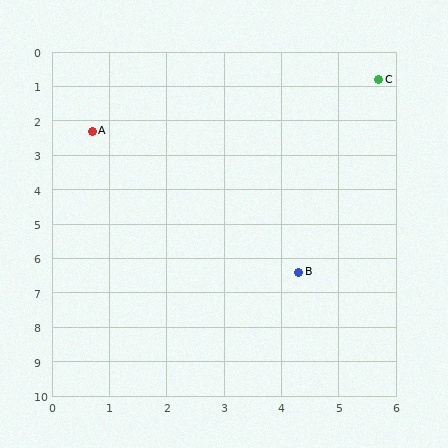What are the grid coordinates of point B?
Point B is at approximately (4.3, 6.4).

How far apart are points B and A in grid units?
Points B and A are about 5.5 grid units apart.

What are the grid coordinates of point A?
Point A is at approximately (0.7, 2.3).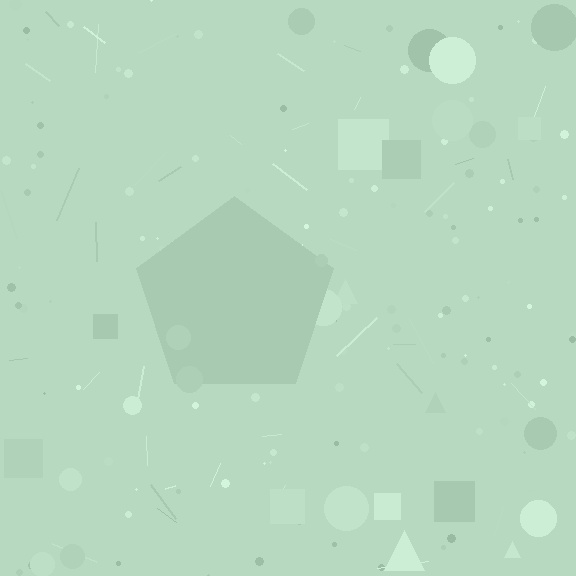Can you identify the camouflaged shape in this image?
The camouflaged shape is a pentagon.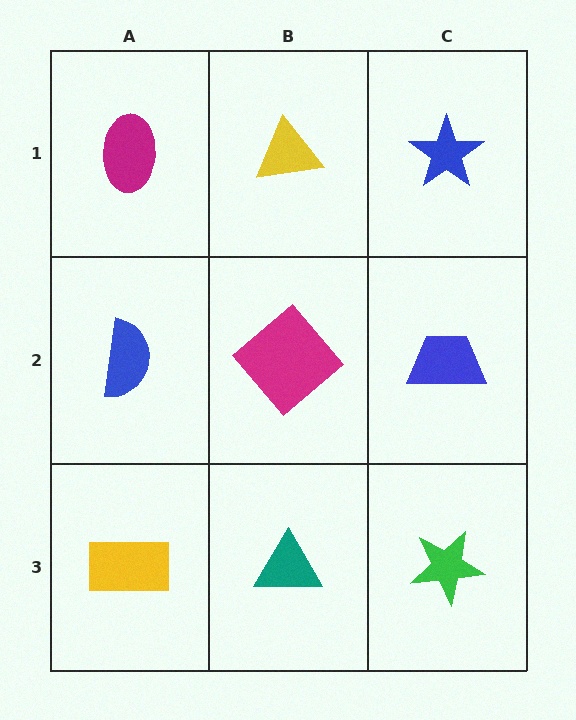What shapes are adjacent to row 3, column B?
A magenta diamond (row 2, column B), a yellow rectangle (row 3, column A), a green star (row 3, column C).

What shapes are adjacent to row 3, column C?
A blue trapezoid (row 2, column C), a teal triangle (row 3, column B).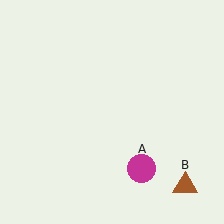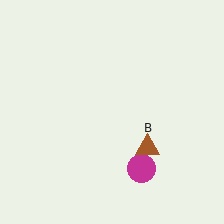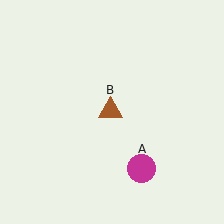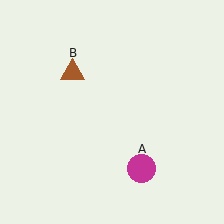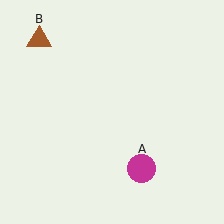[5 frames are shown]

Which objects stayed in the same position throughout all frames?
Magenta circle (object A) remained stationary.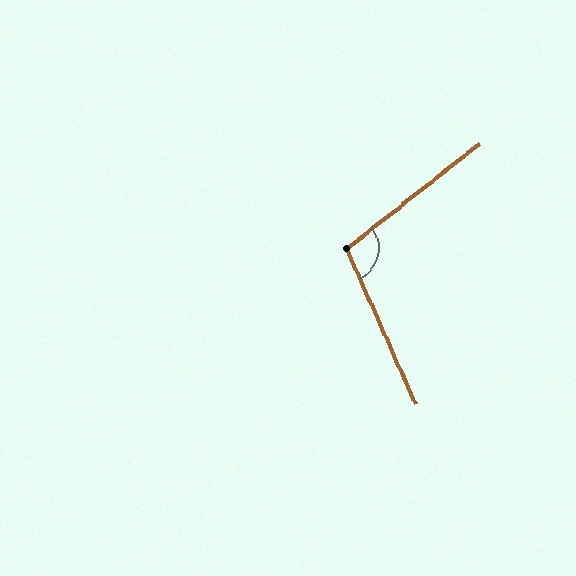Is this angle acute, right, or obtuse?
It is obtuse.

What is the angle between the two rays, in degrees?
Approximately 104 degrees.